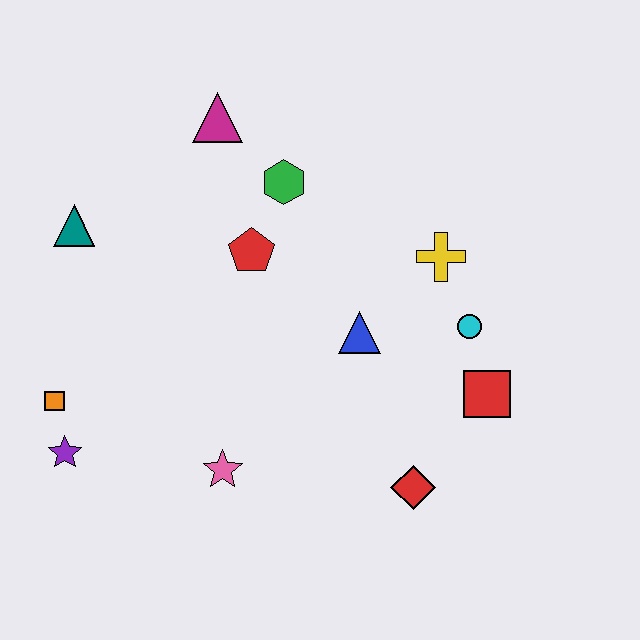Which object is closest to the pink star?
The purple star is closest to the pink star.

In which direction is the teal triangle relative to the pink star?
The teal triangle is above the pink star.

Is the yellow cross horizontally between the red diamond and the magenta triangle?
No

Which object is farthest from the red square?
The teal triangle is farthest from the red square.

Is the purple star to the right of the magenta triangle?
No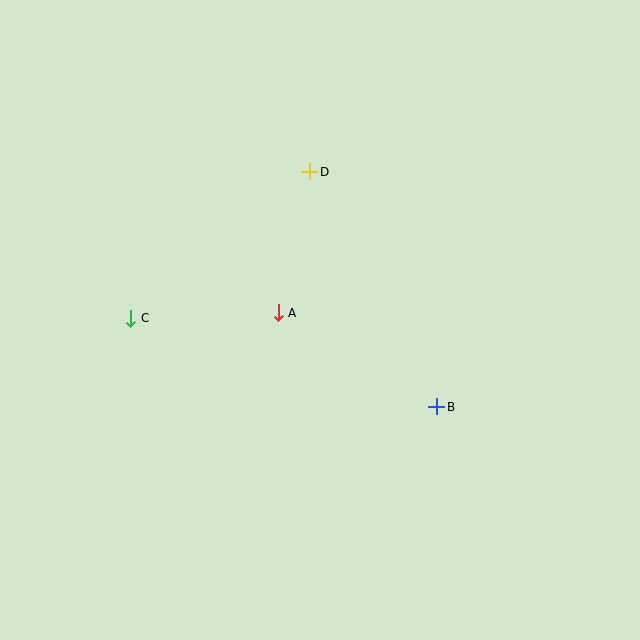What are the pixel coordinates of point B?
Point B is at (437, 407).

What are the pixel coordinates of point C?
Point C is at (131, 318).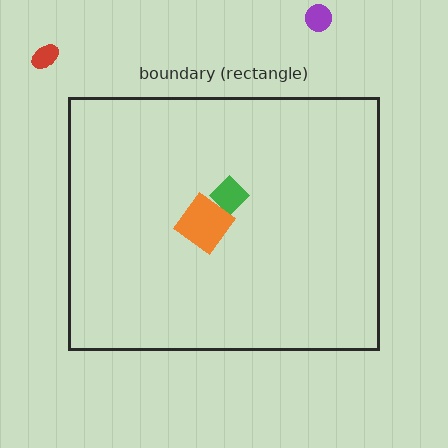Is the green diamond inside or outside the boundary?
Inside.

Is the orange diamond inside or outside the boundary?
Inside.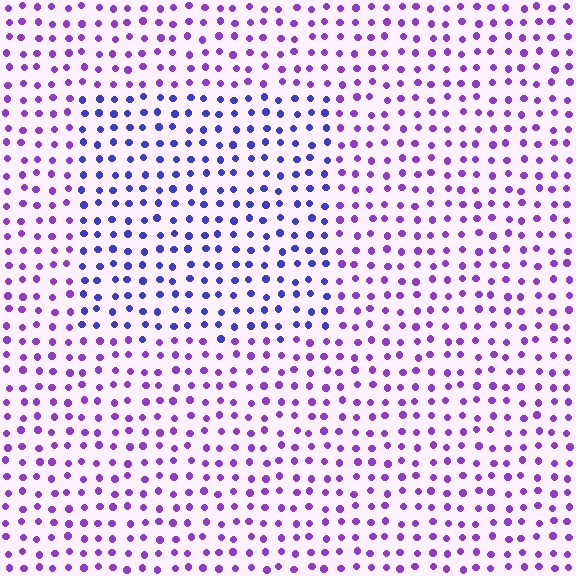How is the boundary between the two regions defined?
The boundary is defined purely by a slight shift in hue (about 36 degrees). Spacing, size, and orientation are identical on both sides.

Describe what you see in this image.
The image is filled with small purple elements in a uniform arrangement. A rectangle-shaped region is visible where the elements are tinted to a slightly different hue, forming a subtle color boundary.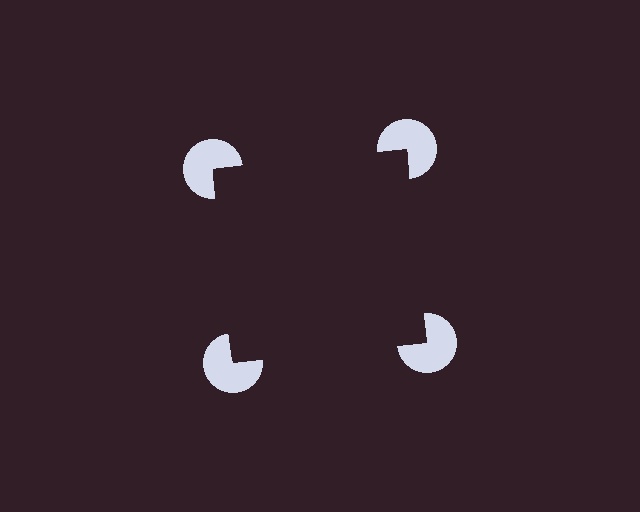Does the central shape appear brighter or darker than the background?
It typically appears slightly darker than the background, even though no actual brightness change is drawn.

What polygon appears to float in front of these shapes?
An illusory square — its edges are inferred from the aligned wedge cuts in the pac-man discs, not physically drawn.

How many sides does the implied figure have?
4 sides.